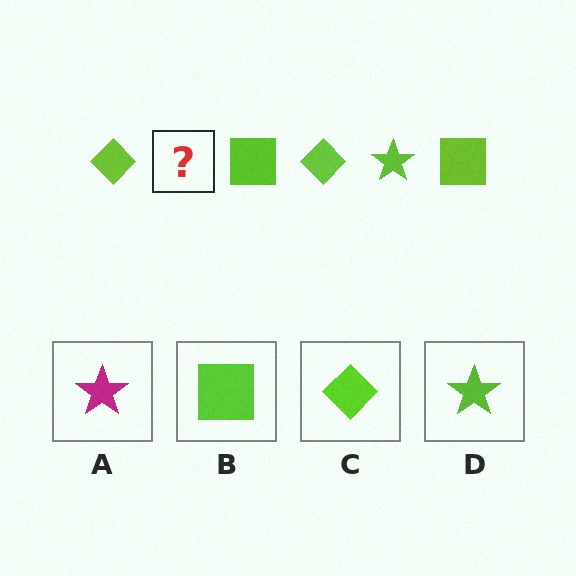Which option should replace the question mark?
Option D.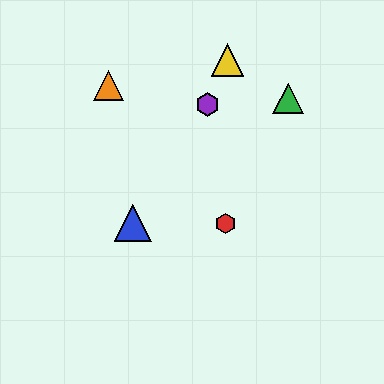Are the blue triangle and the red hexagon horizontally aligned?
Yes, both are at y≈223.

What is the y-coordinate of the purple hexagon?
The purple hexagon is at y≈104.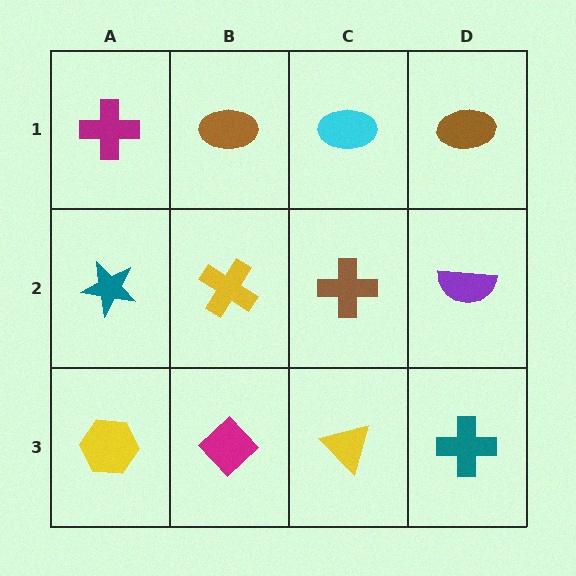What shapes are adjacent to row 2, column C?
A cyan ellipse (row 1, column C), a yellow triangle (row 3, column C), a yellow cross (row 2, column B), a purple semicircle (row 2, column D).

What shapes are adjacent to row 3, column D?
A purple semicircle (row 2, column D), a yellow triangle (row 3, column C).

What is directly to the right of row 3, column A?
A magenta diamond.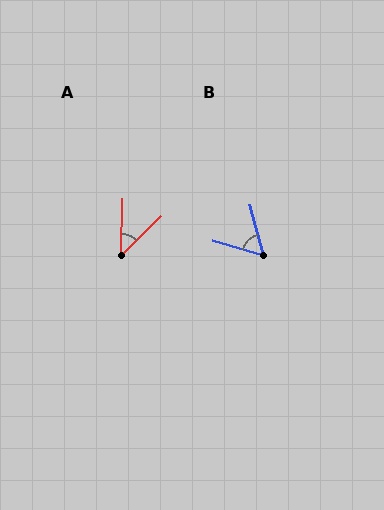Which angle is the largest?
B, at approximately 59 degrees.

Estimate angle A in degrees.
Approximately 44 degrees.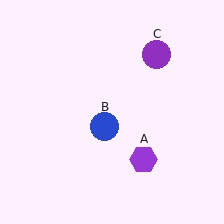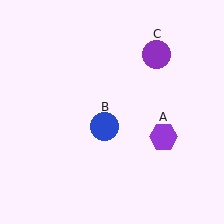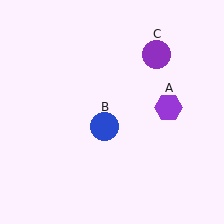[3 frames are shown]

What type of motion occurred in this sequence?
The purple hexagon (object A) rotated counterclockwise around the center of the scene.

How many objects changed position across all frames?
1 object changed position: purple hexagon (object A).